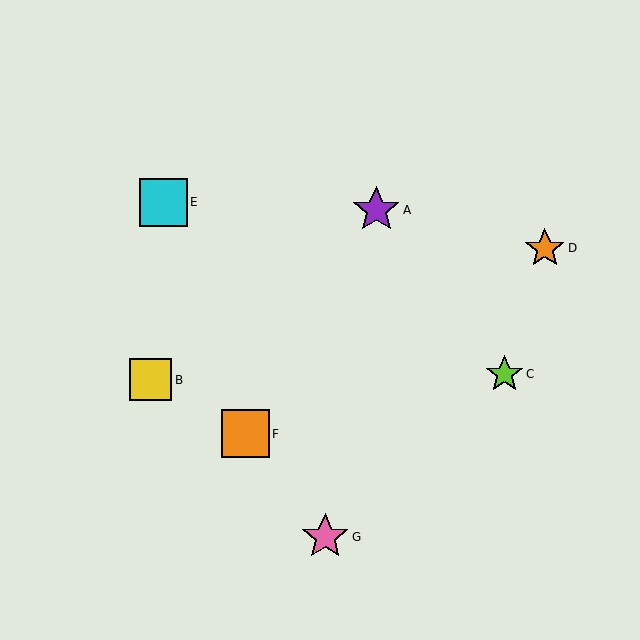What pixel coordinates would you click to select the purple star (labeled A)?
Click at (376, 210) to select the purple star A.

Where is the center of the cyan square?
The center of the cyan square is at (163, 202).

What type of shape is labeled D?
Shape D is an orange star.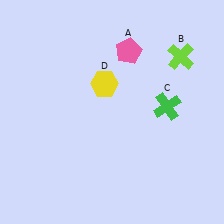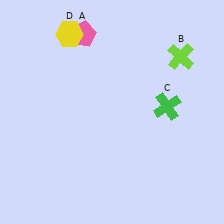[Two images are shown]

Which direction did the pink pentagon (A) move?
The pink pentagon (A) moved left.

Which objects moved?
The objects that moved are: the pink pentagon (A), the yellow hexagon (D).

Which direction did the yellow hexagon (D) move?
The yellow hexagon (D) moved up.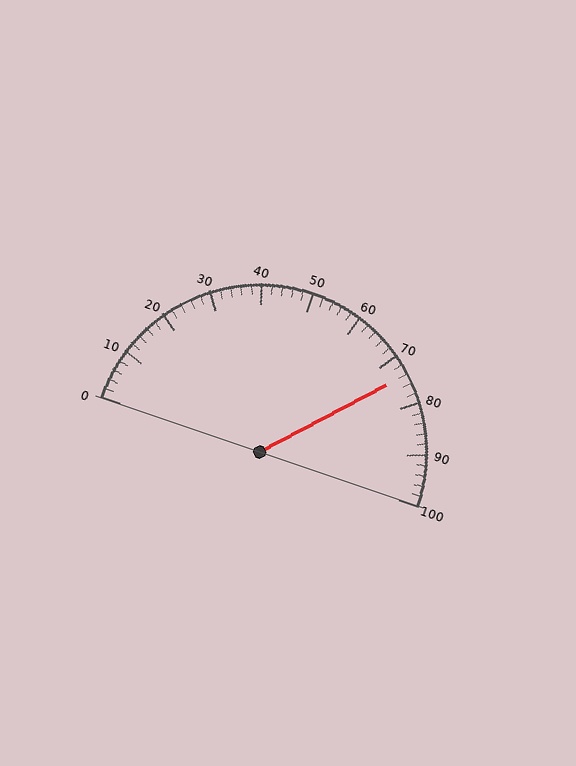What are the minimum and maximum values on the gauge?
The gauge ranges from 0 to 100.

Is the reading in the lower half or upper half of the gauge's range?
The reading is in the upper half of the range (0 to 100).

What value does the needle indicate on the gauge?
The needle indicates approximately 74.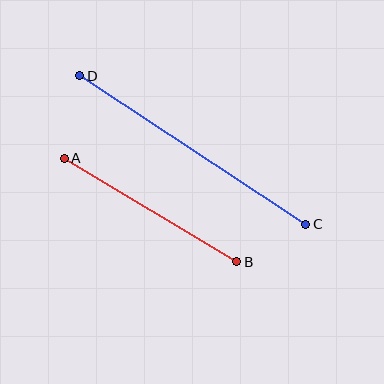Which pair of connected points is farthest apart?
Points C and D are farthest apart.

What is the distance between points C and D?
The distance is approximately 270 pixels.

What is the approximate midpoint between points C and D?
The midpoint is at approximately (193, 150) pixels.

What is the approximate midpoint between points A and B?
The midpoint is at approximately (150, 210) pixels.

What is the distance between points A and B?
The distance is approximately 201 pixels.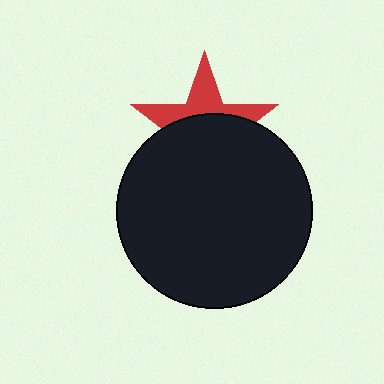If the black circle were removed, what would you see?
You would see the complete red star.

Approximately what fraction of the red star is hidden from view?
Roughly 61% of the red star is hidden behind the black circle.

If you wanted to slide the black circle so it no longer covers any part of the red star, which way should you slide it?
Slide it down — that is the most direct way to separate the two shapes.